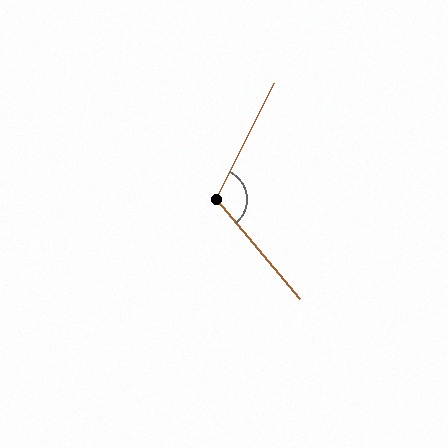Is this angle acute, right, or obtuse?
It is obtuse.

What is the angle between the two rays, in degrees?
Approximately 113 degrees.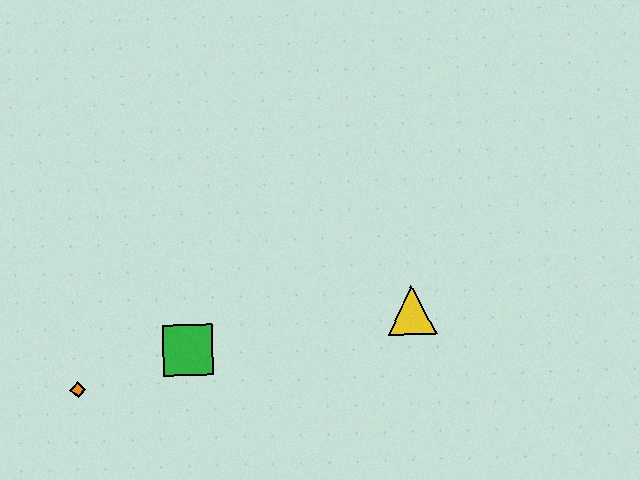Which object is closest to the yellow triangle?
The green square is closest to the yellow triangle.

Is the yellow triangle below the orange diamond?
No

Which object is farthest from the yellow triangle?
The orange diamond is farthest from the yellow triangle.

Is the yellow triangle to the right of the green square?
Yes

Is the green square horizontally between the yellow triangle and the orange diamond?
Yes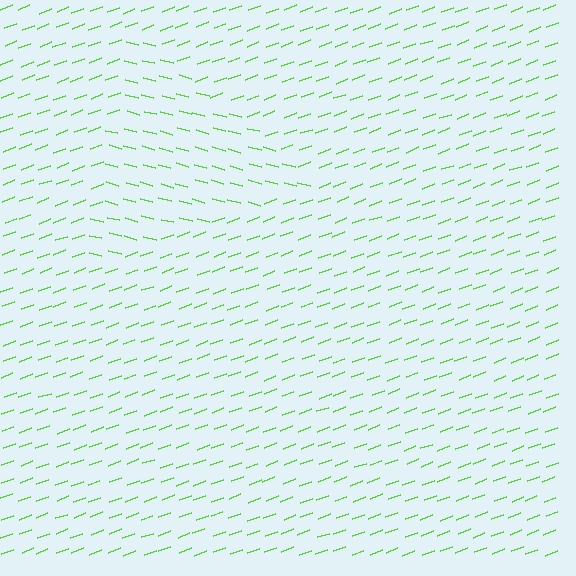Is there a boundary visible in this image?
Yes, there is a texture boundary formed by a change in line orientation.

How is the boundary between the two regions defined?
The boundary is defined purely by a change in line orientation (approximately 35 degrees difference). All lines are the same color and thickness.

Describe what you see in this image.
The image is filled with small lime line segments. A triangle region in the image has lines oriented differently from the surrounding lines, creating a visible texture boundary.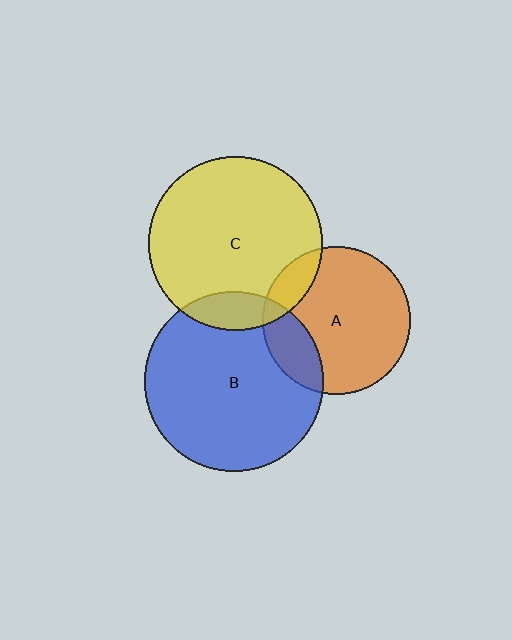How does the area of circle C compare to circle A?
Approximately 1.4 times.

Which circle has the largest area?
Circle B (blue).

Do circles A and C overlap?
Yes.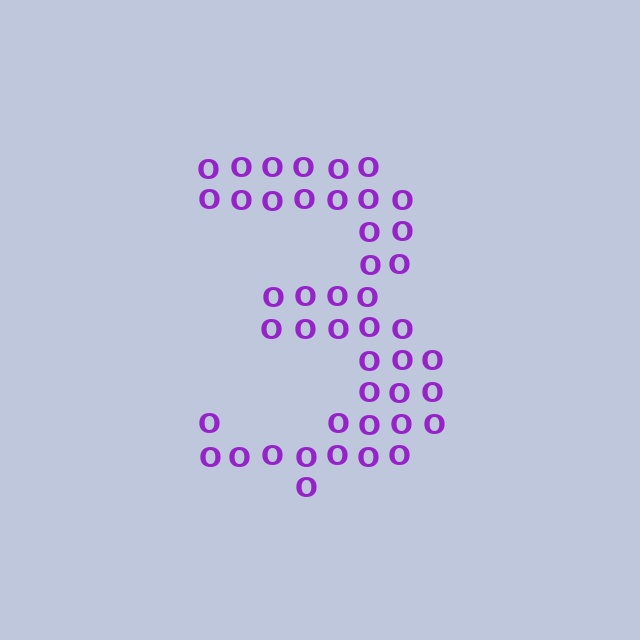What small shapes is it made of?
It is made of small letter O's.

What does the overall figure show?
The overall figure shows the digit 3.